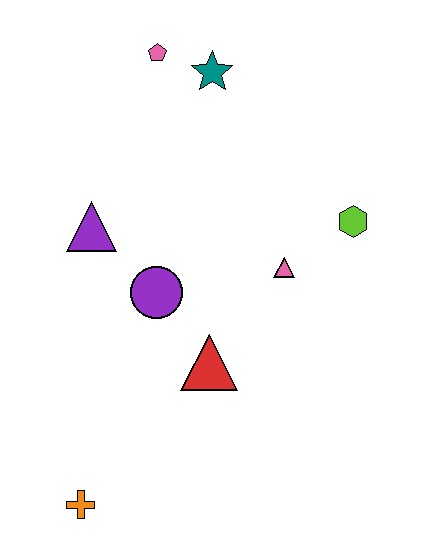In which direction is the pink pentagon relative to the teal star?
The pink pentagon is to the left of the teal star.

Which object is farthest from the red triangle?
The pink pentagon is farthest from the red triangle.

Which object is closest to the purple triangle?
The purple circle is closest to the purple triangle.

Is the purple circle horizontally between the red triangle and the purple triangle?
Yes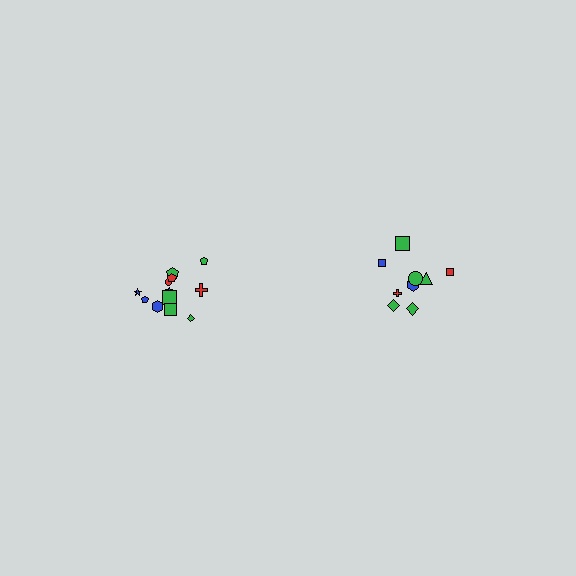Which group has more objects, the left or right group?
The left group.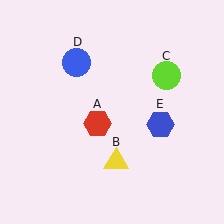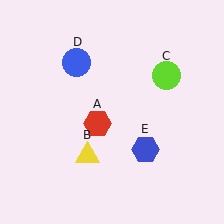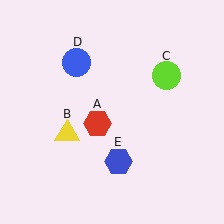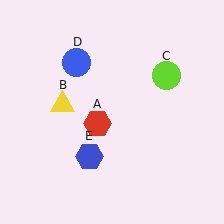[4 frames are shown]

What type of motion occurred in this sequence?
The yellow triangle (object B), blue hexagon (object E) rotated clockwise around the center of the scene.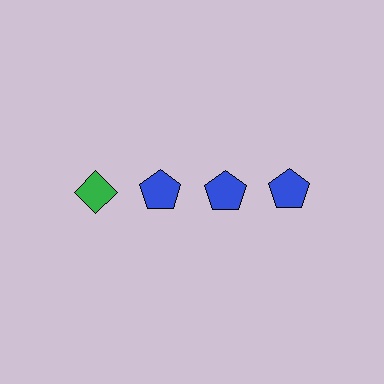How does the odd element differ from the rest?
It differs in both color (green instead of blue) and shape (diamond instead of pentagon).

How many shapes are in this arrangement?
There are 4 shapes arranged in a grid pattern.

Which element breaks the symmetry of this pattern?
The green diamond in the top row, leftmost column breaks the symmetry. All other shapes are blue pentagons.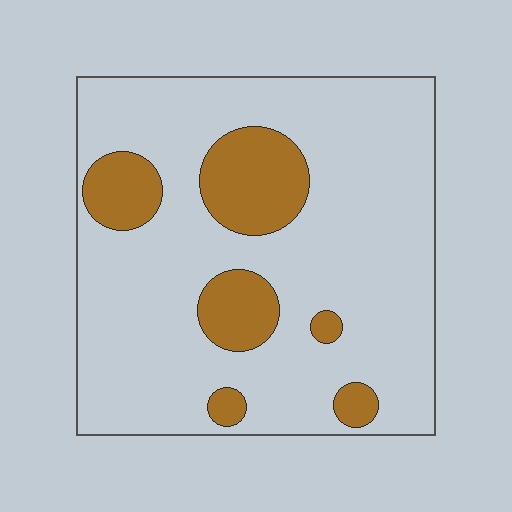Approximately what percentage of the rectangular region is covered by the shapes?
Approximately 20%.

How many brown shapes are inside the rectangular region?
6.